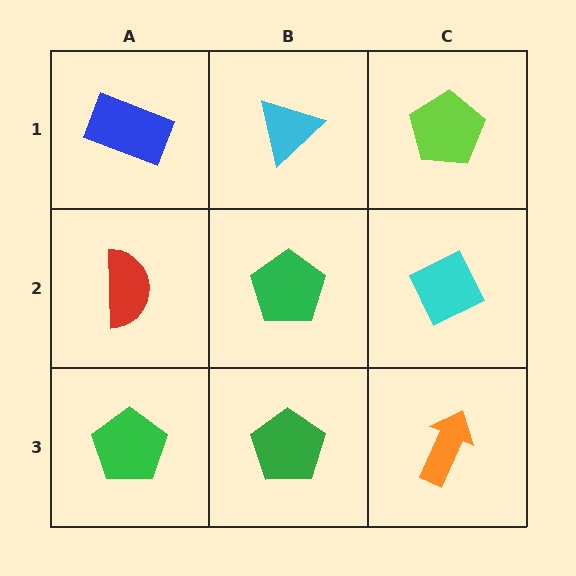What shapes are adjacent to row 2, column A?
A blue rectangle (row 1, column A), a green pentagon (row 3, column A), a green pentagon (row 2, column B).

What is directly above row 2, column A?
A blue rectangle.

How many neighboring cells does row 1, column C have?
2.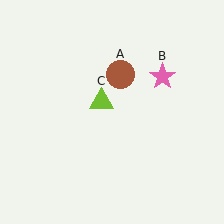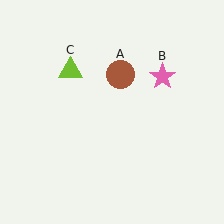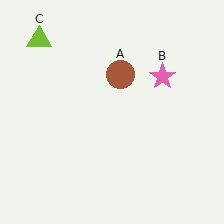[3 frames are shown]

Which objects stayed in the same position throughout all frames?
Brown circle (object A) and pink star (object B) remained stationary.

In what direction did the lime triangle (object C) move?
The lime triangle (object C) moved up and to the left.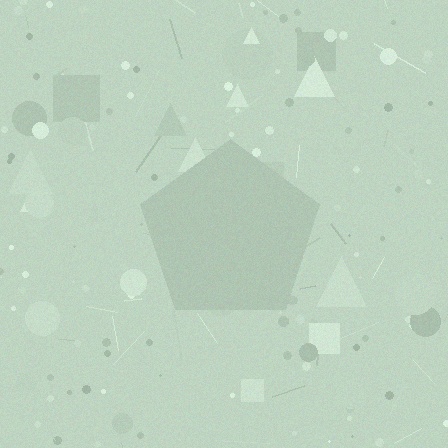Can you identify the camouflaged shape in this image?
The camouflaged shape is a pentagon.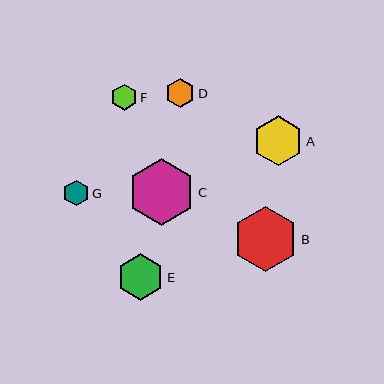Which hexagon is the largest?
Hexagon C is the largest with a size of approximately 66 pixels.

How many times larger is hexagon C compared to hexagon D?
Hexagon C is approximately 2.3 times the size of hexagon D.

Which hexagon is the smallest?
Hexagon F is the smallest with a size of approximately 25 pixels.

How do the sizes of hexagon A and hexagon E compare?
Hexagon A and hexagon E are approximately the same size.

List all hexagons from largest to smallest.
From largest to smallest: C, B, A, E, D, G, F.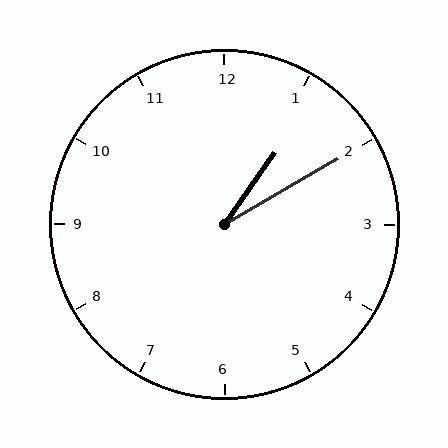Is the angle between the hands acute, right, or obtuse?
It is acute.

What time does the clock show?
1:10.